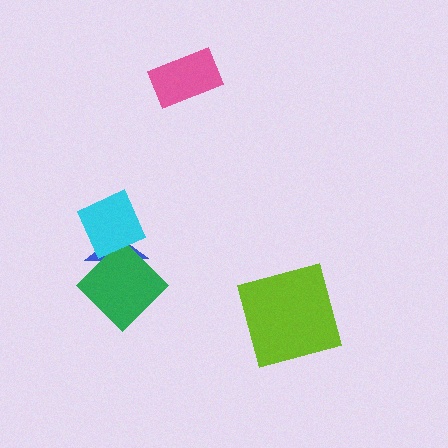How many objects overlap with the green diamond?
2 objects overlap with the green diamond.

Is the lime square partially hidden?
No, no other shape covers it.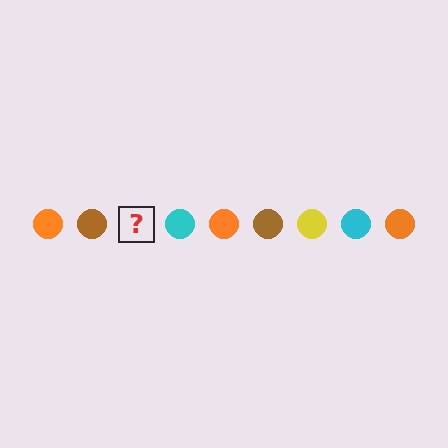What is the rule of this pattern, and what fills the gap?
The rule is that the pattern cycles through orange, brown, yellow, cyan circles. The gap should be filled with a yellow circle.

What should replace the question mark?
The question mark should be replaced with a yellow circle.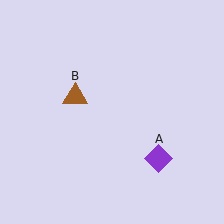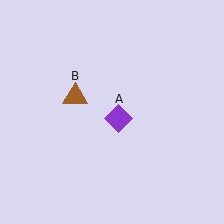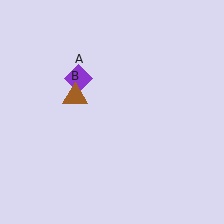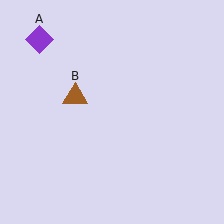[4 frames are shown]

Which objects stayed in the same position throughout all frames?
Brown triangle (object B) remained stationary.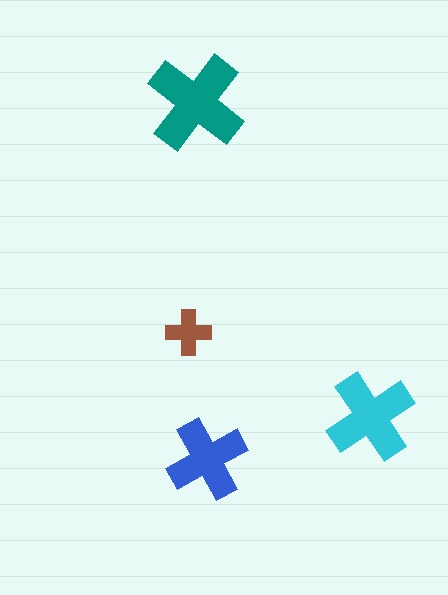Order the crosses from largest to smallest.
the teal one, the cyan one, the blue one, the brown one.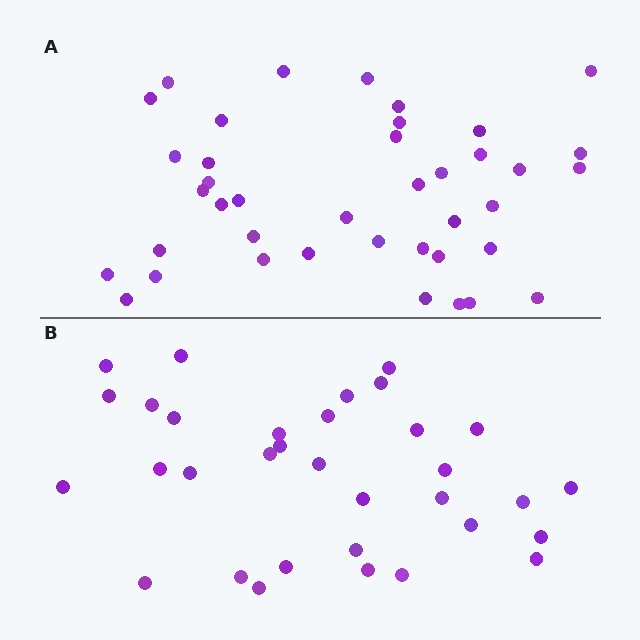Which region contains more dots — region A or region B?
Region A (the top region) has more dots.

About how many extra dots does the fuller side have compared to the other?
Region A has roughly 8 or so more dots than region B.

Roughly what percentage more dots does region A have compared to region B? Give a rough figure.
About 20% more.